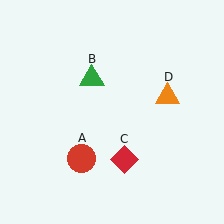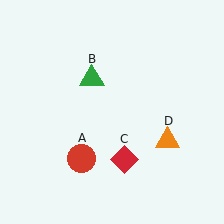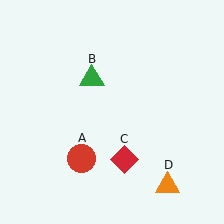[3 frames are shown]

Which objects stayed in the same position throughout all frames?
Red circle (object A) and green triangle (object B) and red diamond (object C) remained stationary.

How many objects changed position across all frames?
1 object changed position: orange triangle (object D).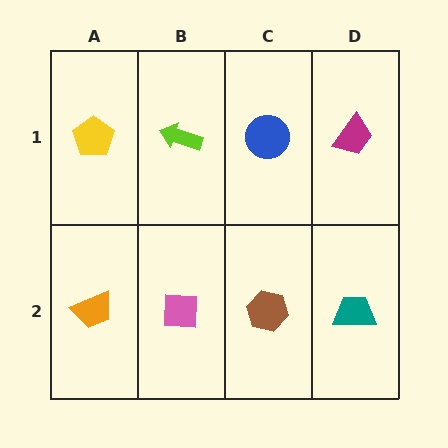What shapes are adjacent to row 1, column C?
A brown hexagon (row 2, column C), a lime arrow (row 1, column B), a magenta trapezoid (row 1, column D).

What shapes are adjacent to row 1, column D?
A teal trapezoid (row 2, column D), a blue circle (row 1, column C).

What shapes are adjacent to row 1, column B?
A pink square (row 2, column B), a yellow pentagon (row 1, column A), a blue circle (row 1, column C).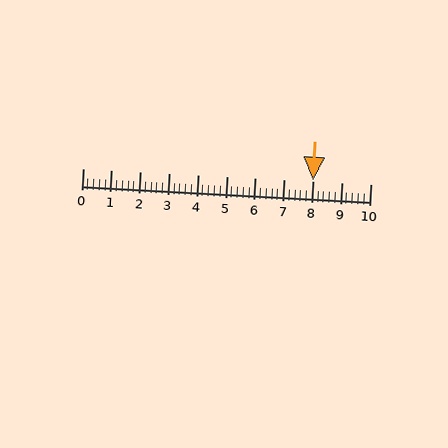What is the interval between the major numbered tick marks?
The major tick marks are spaced 1 units apart.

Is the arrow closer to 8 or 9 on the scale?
The arrow is closer to 8.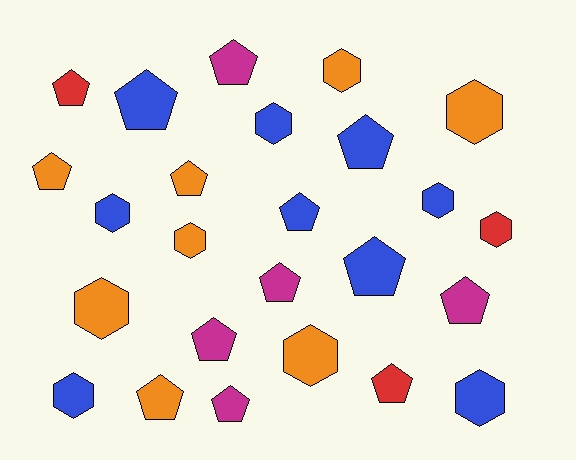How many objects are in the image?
There are 25 objects.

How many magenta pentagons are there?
There are 5 magenta pentagons.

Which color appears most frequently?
Blue, with 9 objects.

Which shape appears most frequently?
Pentagon, with 14 objects.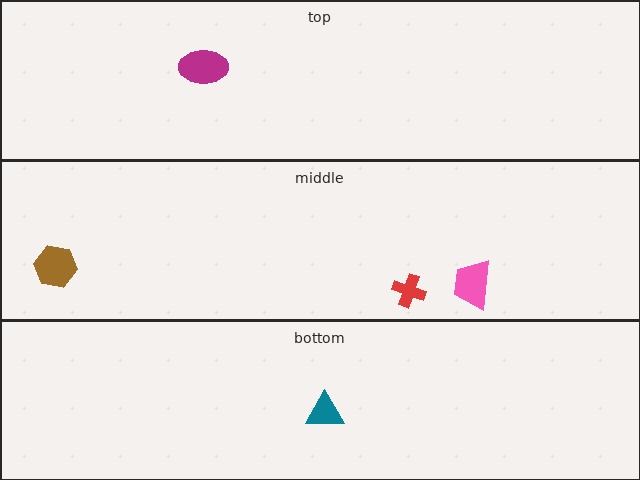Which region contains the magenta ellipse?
The top region.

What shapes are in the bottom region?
The teal triangle.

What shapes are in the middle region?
The red cross, the pink trapezoid, the brown hexagon.